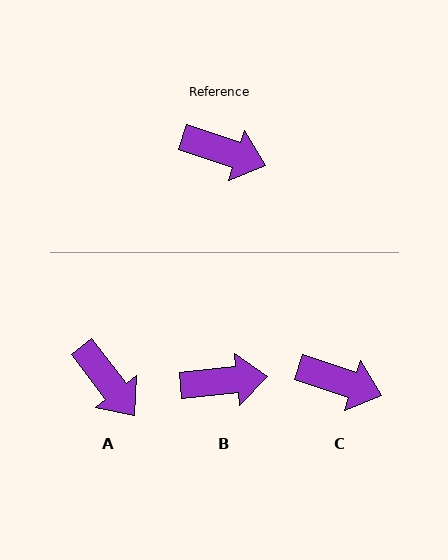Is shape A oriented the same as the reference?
No, it is off by about 34 degrees.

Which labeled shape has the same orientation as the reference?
C.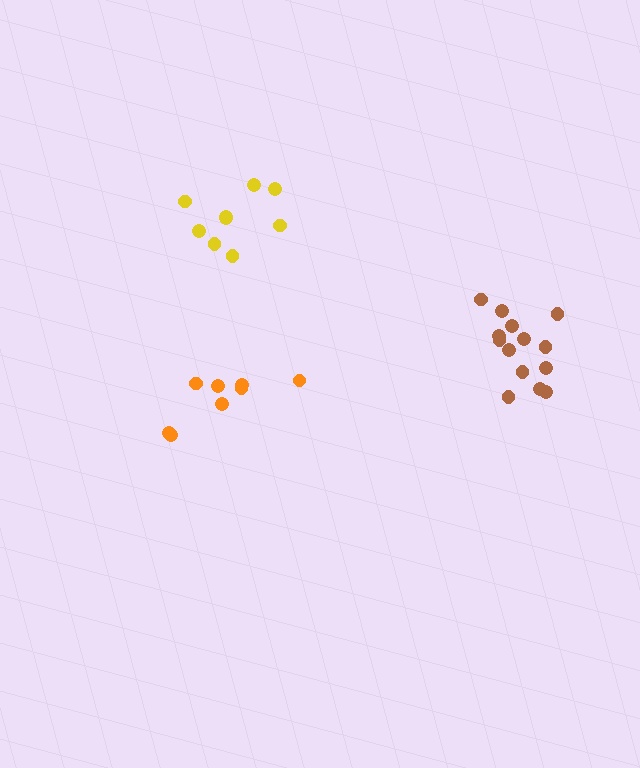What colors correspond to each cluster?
The clusters are colored: brown, orange, yellow.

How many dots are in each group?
Group 1: 14 dots, Group 2: 8 dots, Group 3: 9 dots (31 total).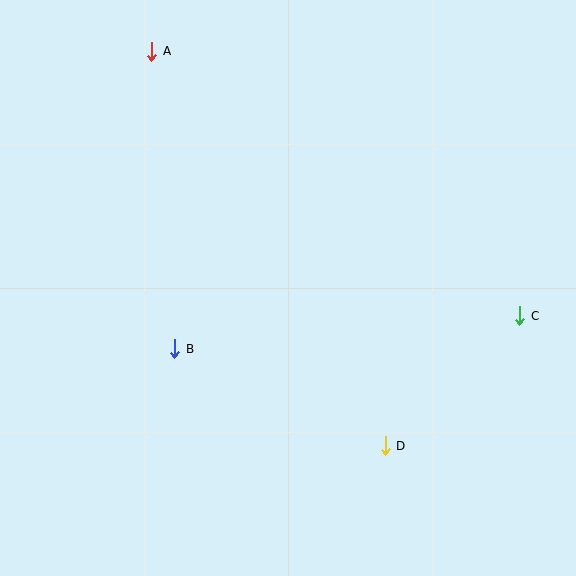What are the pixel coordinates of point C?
Point C is at (520, 316).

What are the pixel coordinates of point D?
Point D is at (385, 446).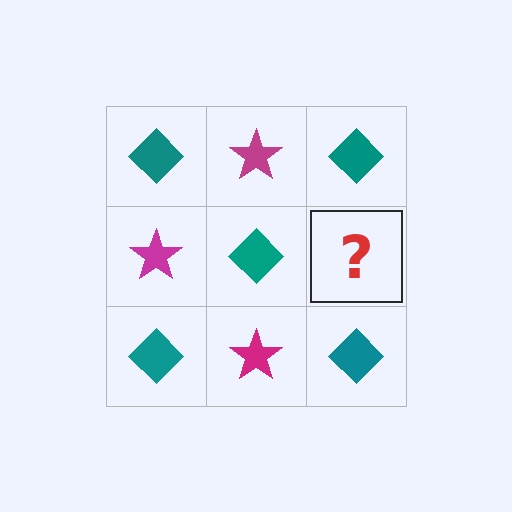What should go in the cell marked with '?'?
The missing cell should contain a magenta star.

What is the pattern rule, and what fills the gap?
The rule is that it alternates teal diamond and magenta star in a checkerboard pattern. The gap should be filled with a magenta star.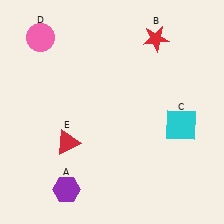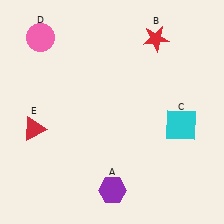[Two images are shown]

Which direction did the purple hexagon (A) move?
The purple hexagon (A) moved right.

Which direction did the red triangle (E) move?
The red triangle (E) moved left.